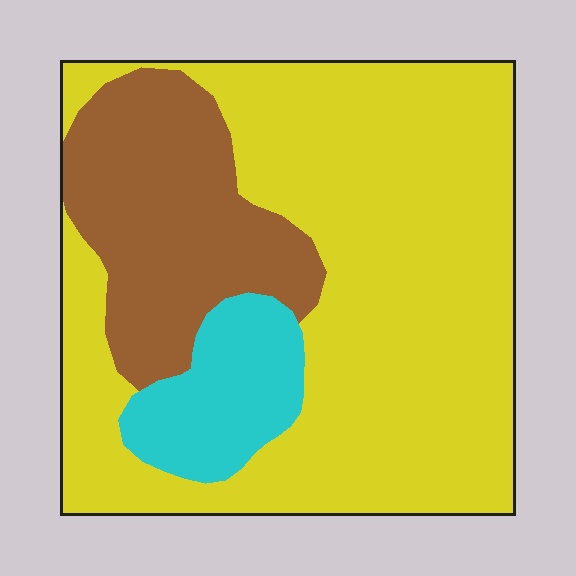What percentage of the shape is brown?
Brown takes up about one quarter (1/4) of the shape.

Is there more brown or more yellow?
Yellow.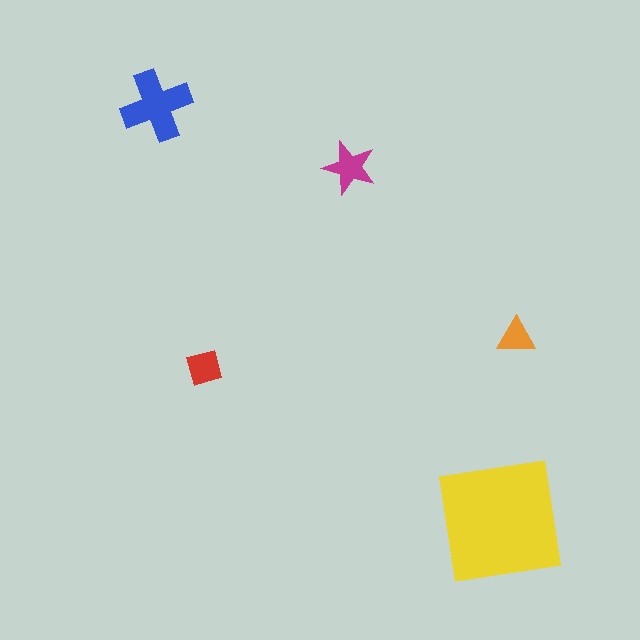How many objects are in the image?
There are 5 objects in the image.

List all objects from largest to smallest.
The yellow square, the blue cross, the magenta star, the red diamond, the orange triangle.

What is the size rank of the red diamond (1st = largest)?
4th.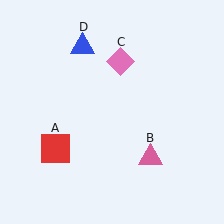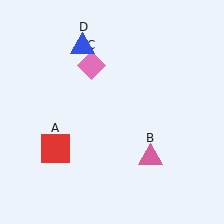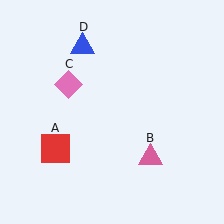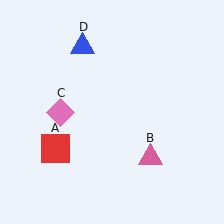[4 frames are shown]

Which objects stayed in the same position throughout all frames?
Red square (object A) and pink triangle (object B) and blue triangle (object D) remained stationary.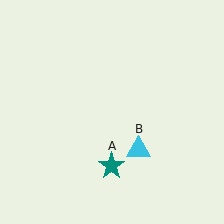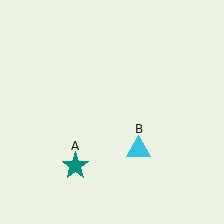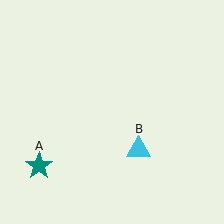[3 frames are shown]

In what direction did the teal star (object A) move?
The teal star (object A) moved left.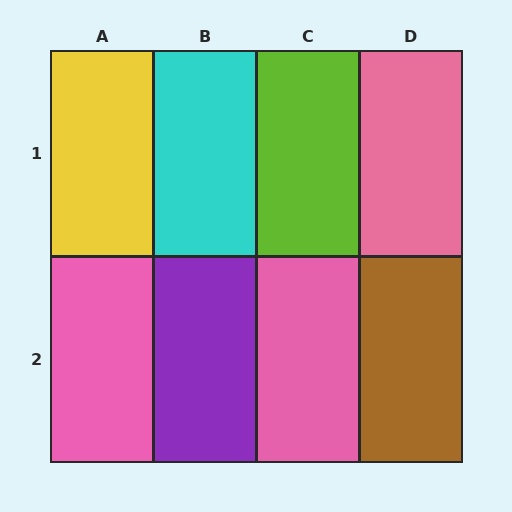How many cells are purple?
1 cell is purple.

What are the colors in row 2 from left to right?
Pink, purple, pink, brown.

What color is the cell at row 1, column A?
Yellow.